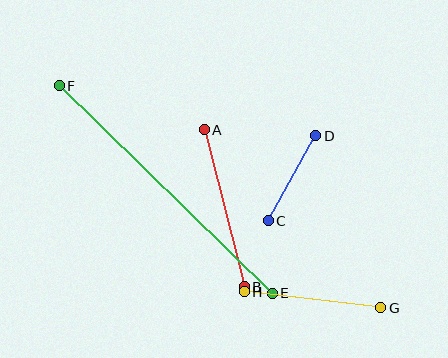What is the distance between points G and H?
The distance is approximately 137 pixels.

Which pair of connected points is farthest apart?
Points E and F are farthest apart.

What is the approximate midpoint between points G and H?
The midpoint is at approximately (312, 300) pixels.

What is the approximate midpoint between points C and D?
The midpoint is at approximately (292, 178) pixels.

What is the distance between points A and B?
The distance is approximately 162 pixels.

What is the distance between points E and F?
The distance is approximately 297 pixels.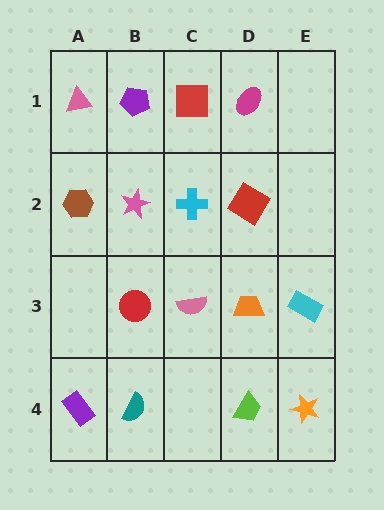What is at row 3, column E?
A cyan rectangle.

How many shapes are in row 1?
4 shapes.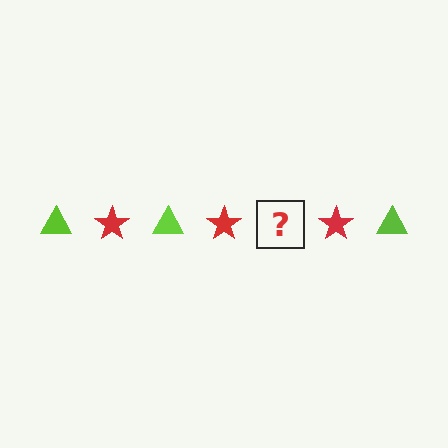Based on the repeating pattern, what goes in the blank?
The blank should be a lime triangle.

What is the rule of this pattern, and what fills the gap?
The rule is that the pattern alternates between lime triangle and red star. The gap should be filled with a lime triangle.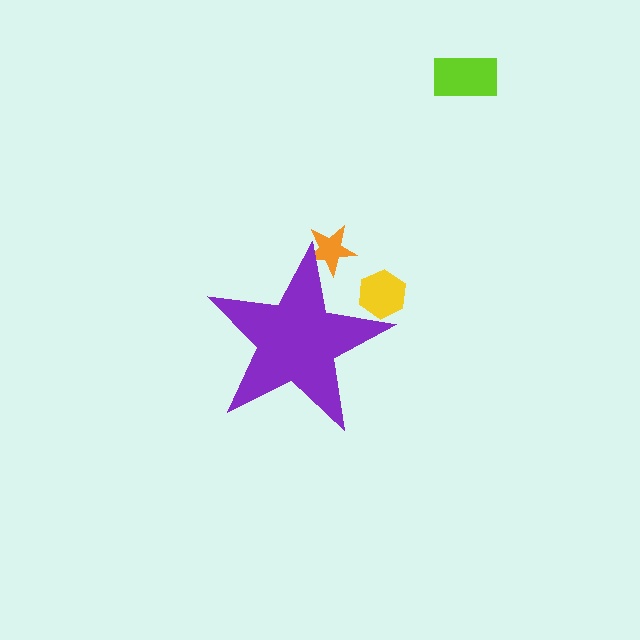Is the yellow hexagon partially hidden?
Yes, the yellow hexagon is partially hidden behind the purple star.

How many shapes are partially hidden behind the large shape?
2 shapes are partially hidden.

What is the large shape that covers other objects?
A purple star.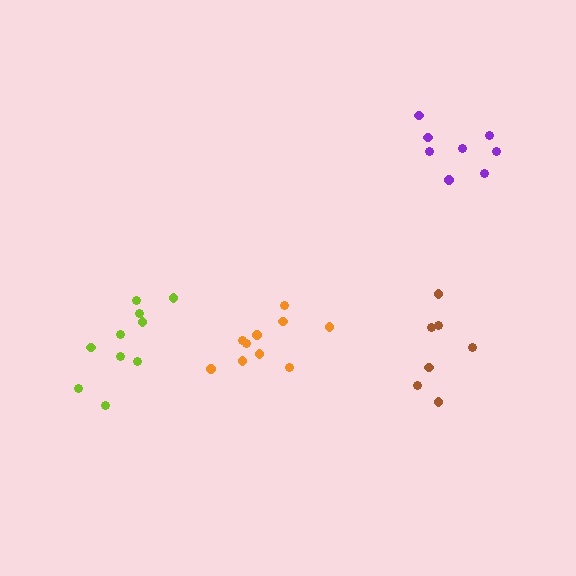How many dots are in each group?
Group 1: 8 dots, Group 2: 10 dots, Group 3: 10 dots, Group 4: 7 dots (35 total).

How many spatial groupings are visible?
There are 4 spatial groupings.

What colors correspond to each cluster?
The clusters are colored: purple, orange, lime, brown.